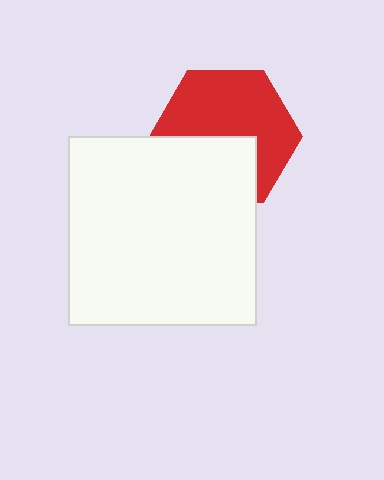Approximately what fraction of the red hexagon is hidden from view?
Roughly 40% of the red hexagon is hidden behind the white rectangle.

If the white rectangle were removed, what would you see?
You would see the complete red hexagon.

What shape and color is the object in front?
The object in front is a white rectangle.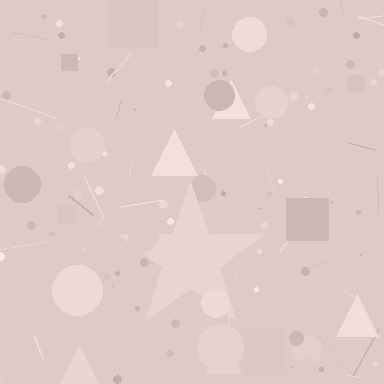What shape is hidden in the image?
A star is hidden in the image.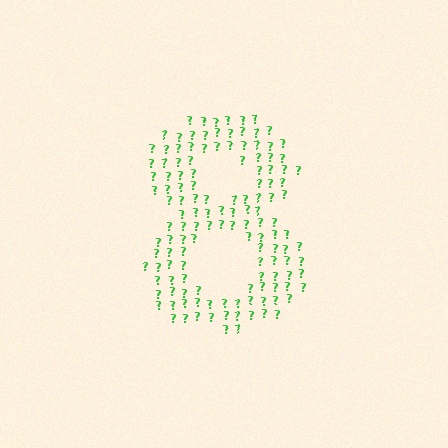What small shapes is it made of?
It is made of small question marks.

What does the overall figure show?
The overall figure shows the digit 8.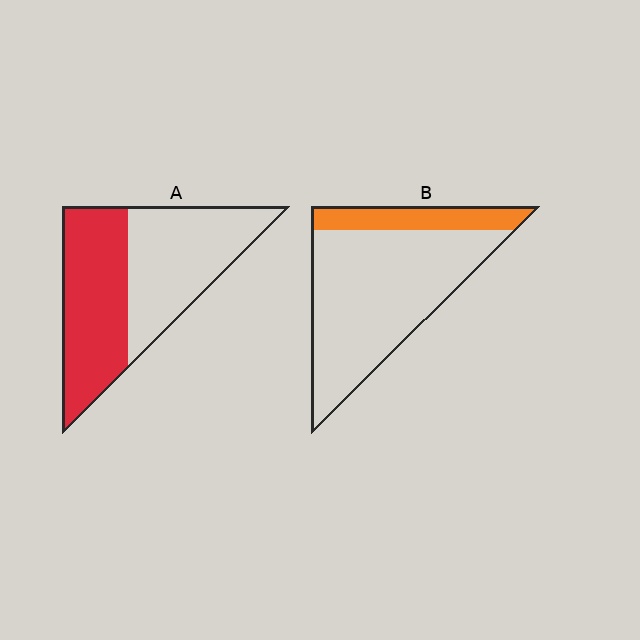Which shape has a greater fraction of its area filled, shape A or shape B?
Shape A.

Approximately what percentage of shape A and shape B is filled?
A is approximately 50% and B is approximately 20%.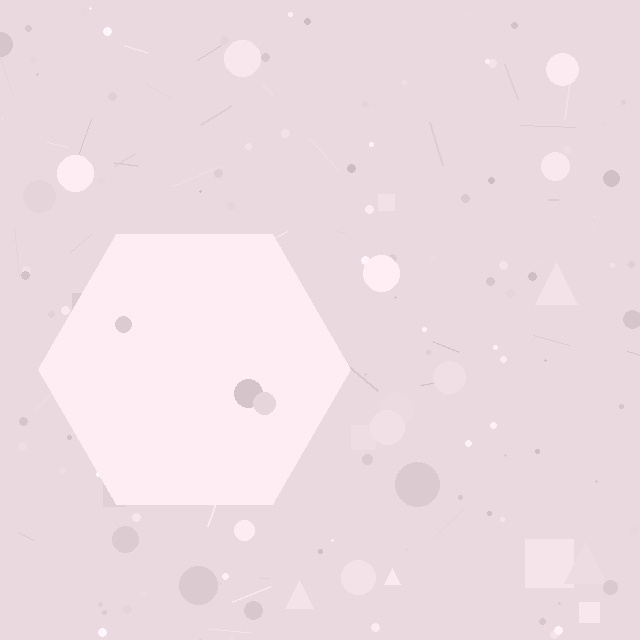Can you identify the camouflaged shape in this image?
The camouflaged shape is a hexagon.